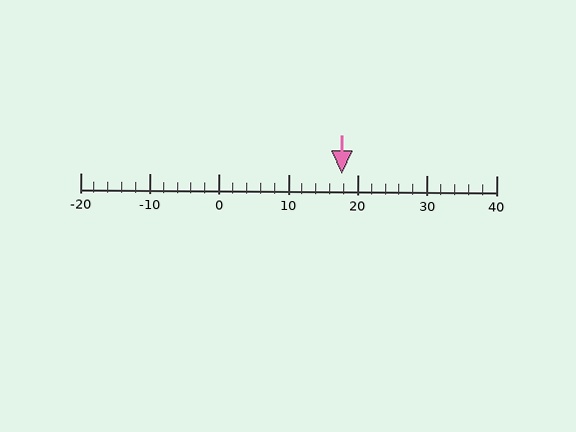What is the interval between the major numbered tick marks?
The major tick marks are spaced 10 units apart.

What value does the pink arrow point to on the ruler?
The pink arrow points to approximately 18.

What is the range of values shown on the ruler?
The ruler shows values from -20 to 40.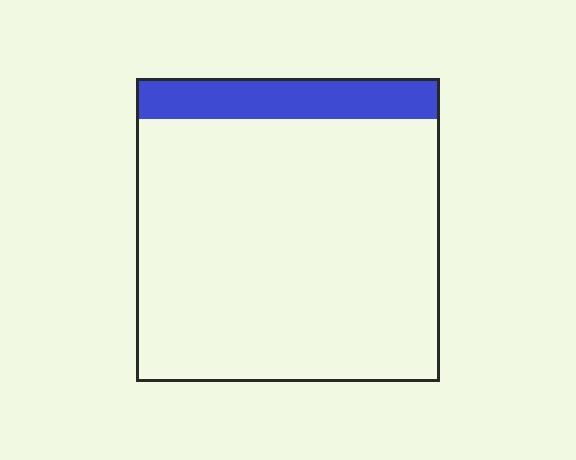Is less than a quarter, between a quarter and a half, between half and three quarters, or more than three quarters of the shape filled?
Less than a quarter.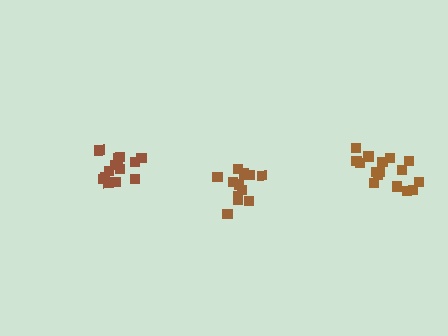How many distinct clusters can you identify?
There are 3 distinct clusters.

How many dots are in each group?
Group 1: 17 dots, Group 2: 12 dots, Group 3: 14 dots (43 total).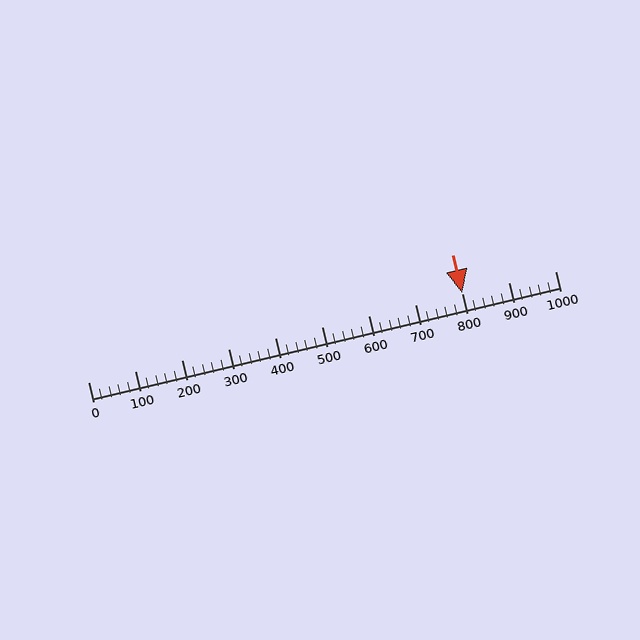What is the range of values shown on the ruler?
The ruler shows values from 0 to 1000.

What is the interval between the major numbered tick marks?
The major tick marks are spaced 100 units apart.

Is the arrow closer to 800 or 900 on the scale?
The arrow is closer to 800.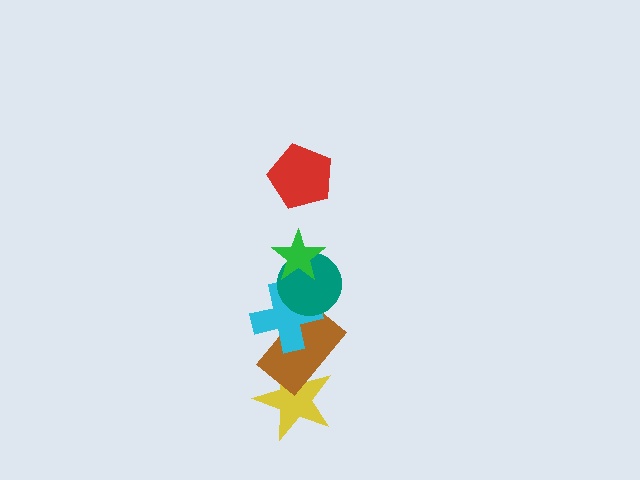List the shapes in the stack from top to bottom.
From top to bottom: the red pentagon, the green star, the teal circle, the cyan cross, the brown rectangle, the yellow star.